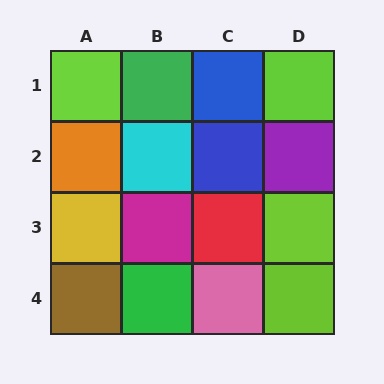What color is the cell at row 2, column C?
Blue.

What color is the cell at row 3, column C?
Red.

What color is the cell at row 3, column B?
Magenta.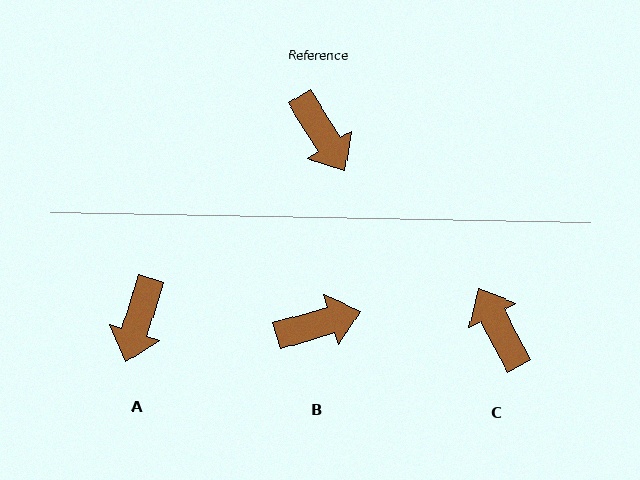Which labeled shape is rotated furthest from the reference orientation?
C, about 176 degrees away.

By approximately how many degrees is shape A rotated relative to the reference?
Approximately 49 degrees clockwise.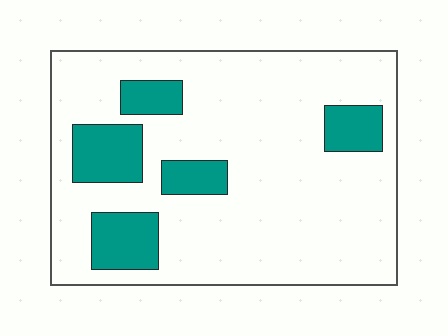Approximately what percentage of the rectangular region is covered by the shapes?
Approximately 20%.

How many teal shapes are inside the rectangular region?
5.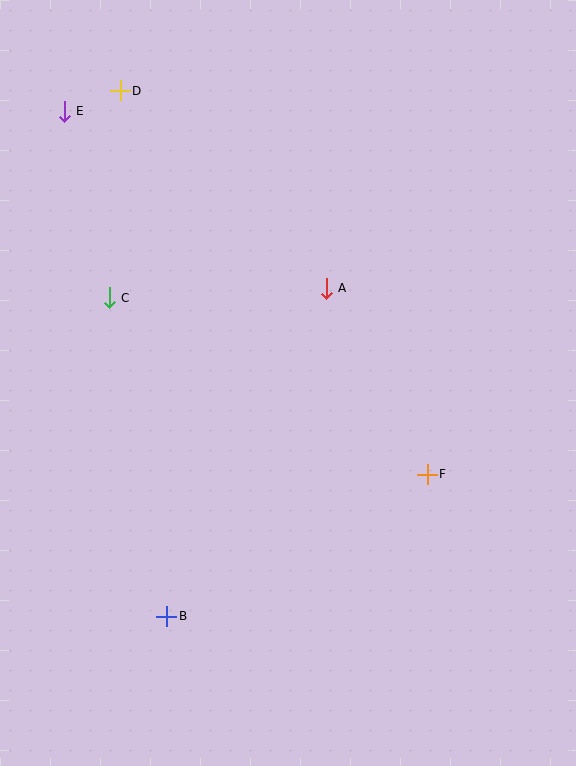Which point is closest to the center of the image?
Point A at (326, 288) is closest to the center.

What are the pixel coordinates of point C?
Point C is at (109, 298).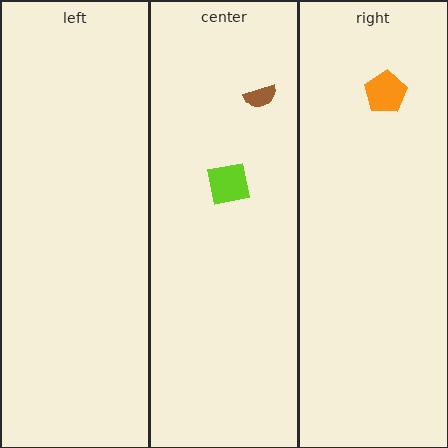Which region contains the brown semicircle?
The center region.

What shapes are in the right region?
The orange pentagon.